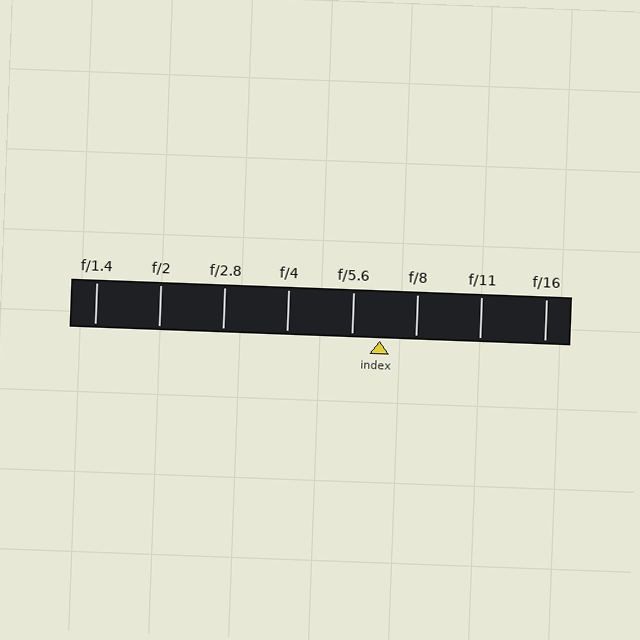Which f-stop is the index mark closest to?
The index mark is closest to f/5.6.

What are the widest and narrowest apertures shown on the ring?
The widest aperture shown is f/1.4 and the narrowest is f/16.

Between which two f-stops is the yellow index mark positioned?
The index mark is between f/5.6 and f/8.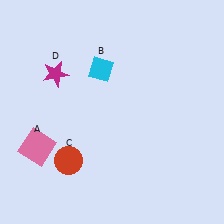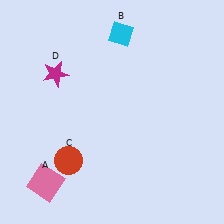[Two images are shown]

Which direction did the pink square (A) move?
The pink square (A) moved down.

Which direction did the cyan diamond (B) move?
The cyan diamond (B) moved up.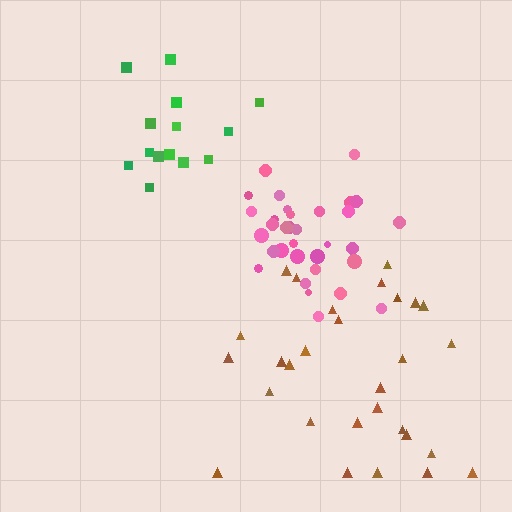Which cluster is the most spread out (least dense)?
Brown.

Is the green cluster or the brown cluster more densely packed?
Green.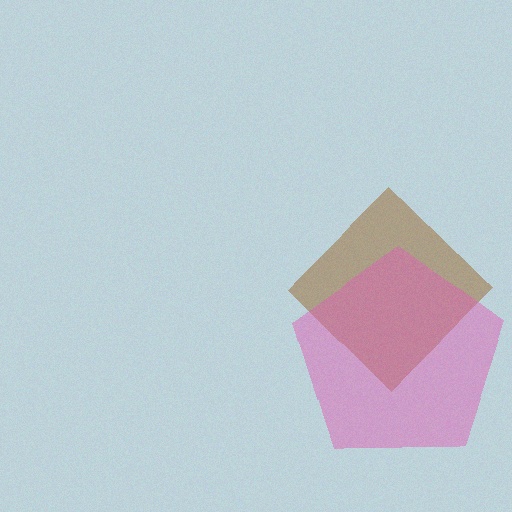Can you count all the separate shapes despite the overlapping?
Yes, there are 2 separate shapes.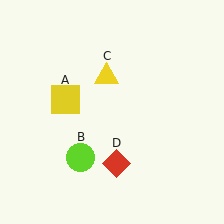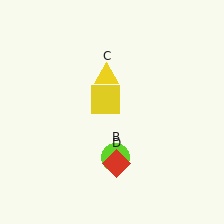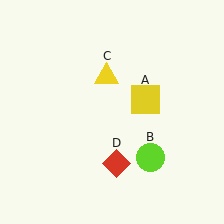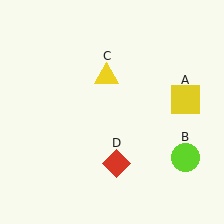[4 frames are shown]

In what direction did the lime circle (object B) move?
The lime circle (object B) moved right.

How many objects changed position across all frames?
2 objects changed position: yellow square (object A), lime circle (object B).